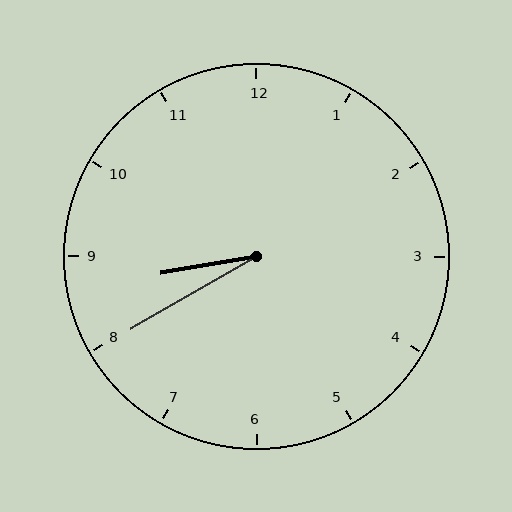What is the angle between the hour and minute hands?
Approximately 20 degrees.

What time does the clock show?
8:40.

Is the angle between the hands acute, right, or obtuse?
It is acute.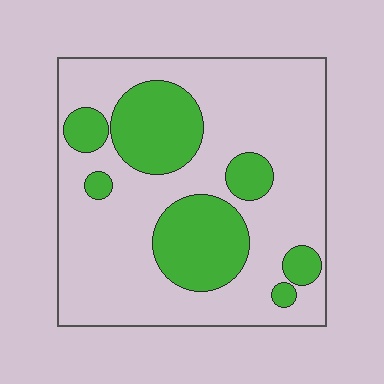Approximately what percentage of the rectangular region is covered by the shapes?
Approximately 30%.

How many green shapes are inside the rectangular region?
7.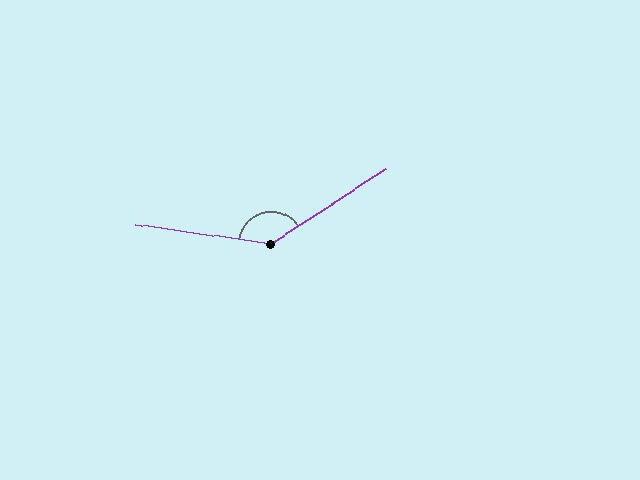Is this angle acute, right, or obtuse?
It is obtuse.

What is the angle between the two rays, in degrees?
Approximately 139 degrees.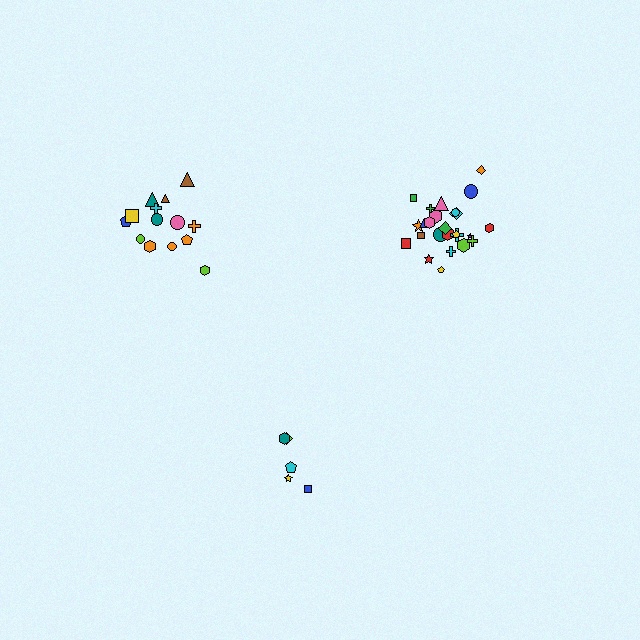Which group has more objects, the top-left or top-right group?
The top-right group.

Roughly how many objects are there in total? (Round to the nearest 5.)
Roughly 45 objects in total.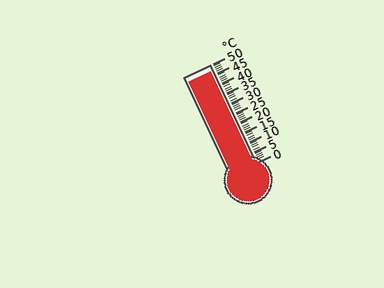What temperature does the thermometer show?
The thermometer shows approximately 47°C.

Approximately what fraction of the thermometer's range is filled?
The thermometer is filled to approximately 95% of its range.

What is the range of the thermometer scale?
The thermometer scale ranges from 0°C to 50°C.